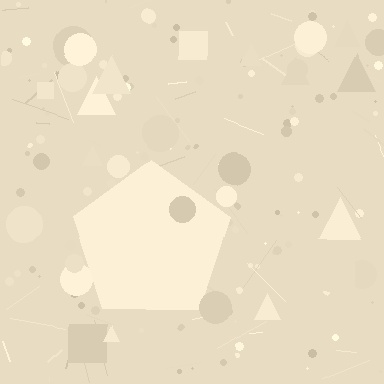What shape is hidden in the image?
A pentagon is hidden in the image.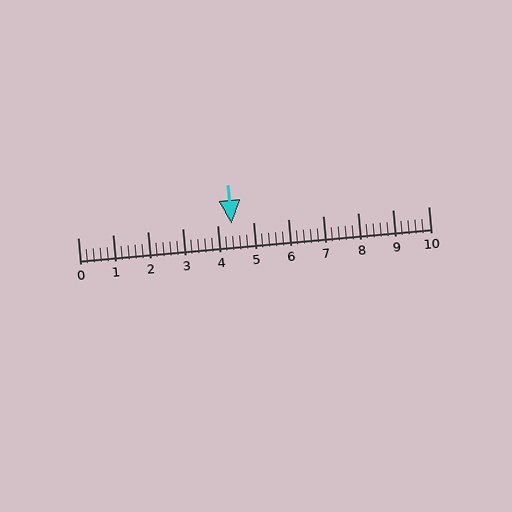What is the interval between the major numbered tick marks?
The major tick marks are spaced 1 units apart.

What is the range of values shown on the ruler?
The ruler shows values from 0 to 10.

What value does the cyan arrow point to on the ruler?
The cyan arrow points to approximately 4.4.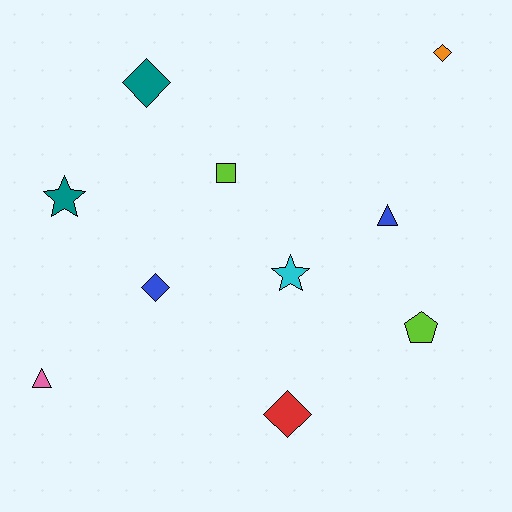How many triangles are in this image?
There are 2 triangles.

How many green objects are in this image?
There are no green objects.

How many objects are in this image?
There are 10 objects.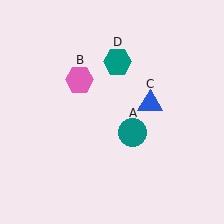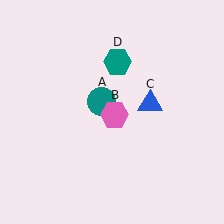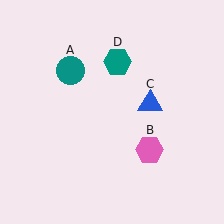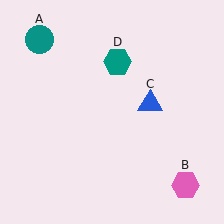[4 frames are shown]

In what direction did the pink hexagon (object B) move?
The pink hexagon (object B) moved down and to the right.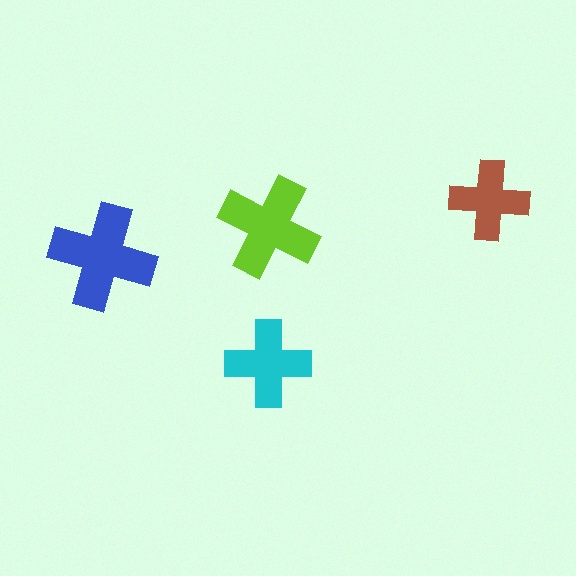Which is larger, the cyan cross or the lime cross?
The lime one.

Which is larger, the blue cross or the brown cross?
The blue one.